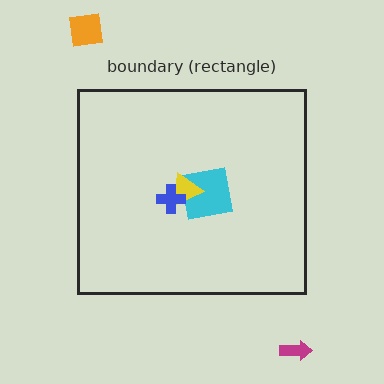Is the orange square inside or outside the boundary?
Outside.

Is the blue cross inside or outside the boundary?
Inside.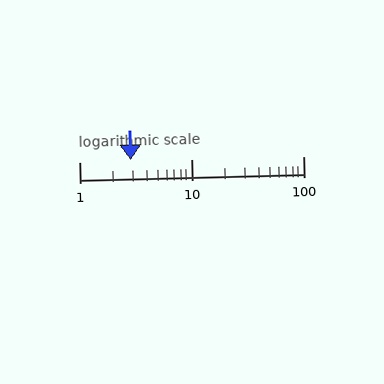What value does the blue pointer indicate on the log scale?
The pointer indicates approximately 2.9.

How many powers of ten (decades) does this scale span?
The scale spans 2 decades, from 1 to 100.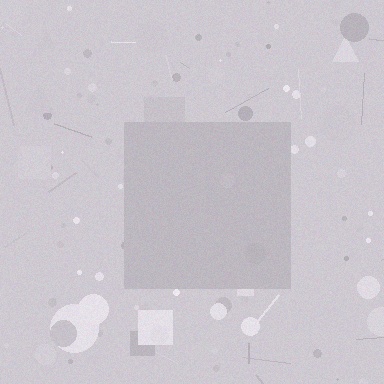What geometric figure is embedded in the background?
A square is embedded in the background.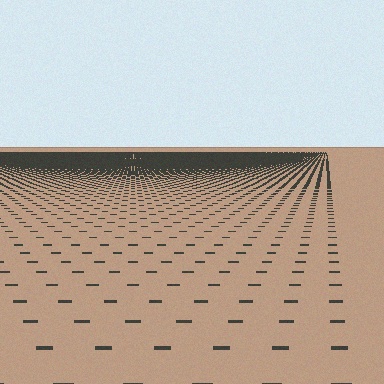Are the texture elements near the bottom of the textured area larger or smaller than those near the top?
Larger. Near the bottom, elements are closer to the viewer and appear at a bigger on-screen size.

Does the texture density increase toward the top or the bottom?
Density increases toward the top.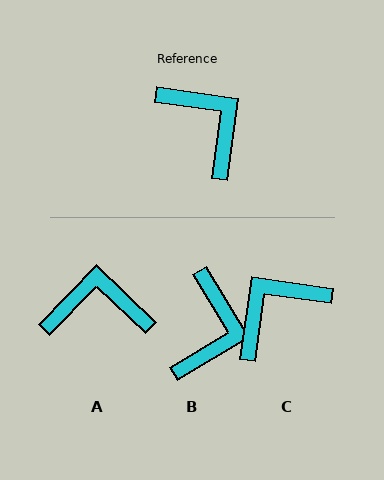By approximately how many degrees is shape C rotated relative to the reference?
Approximately 90 degrees counter-clockwise.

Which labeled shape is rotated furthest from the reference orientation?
C, about 90 degrees away.